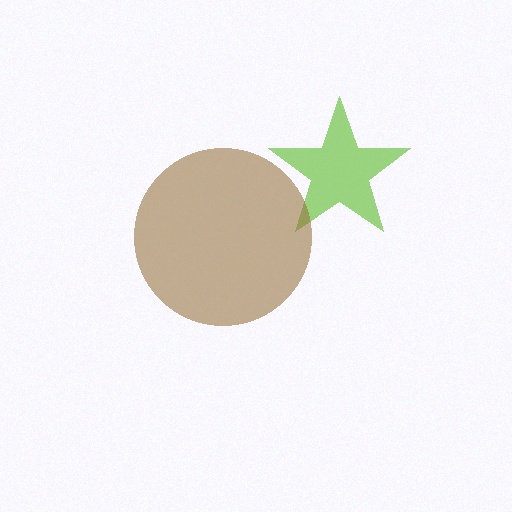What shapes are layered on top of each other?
The layered shapes are: a lime star, a brown circle.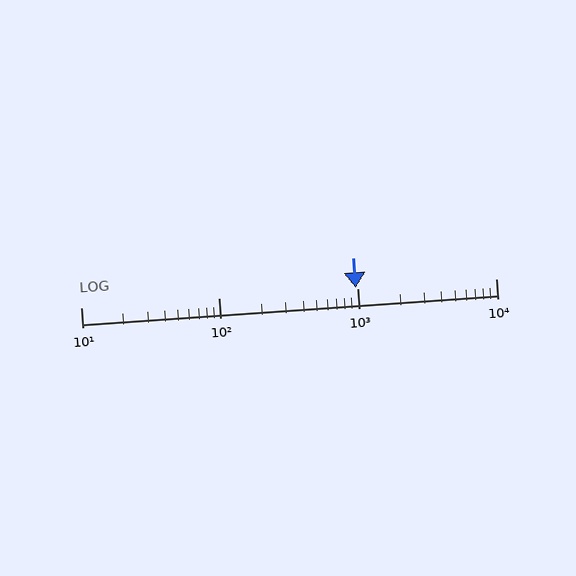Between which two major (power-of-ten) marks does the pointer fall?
The pointer is between 100 and 1000.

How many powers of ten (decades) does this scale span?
The scale spans 3 decades, from 10 to 10000.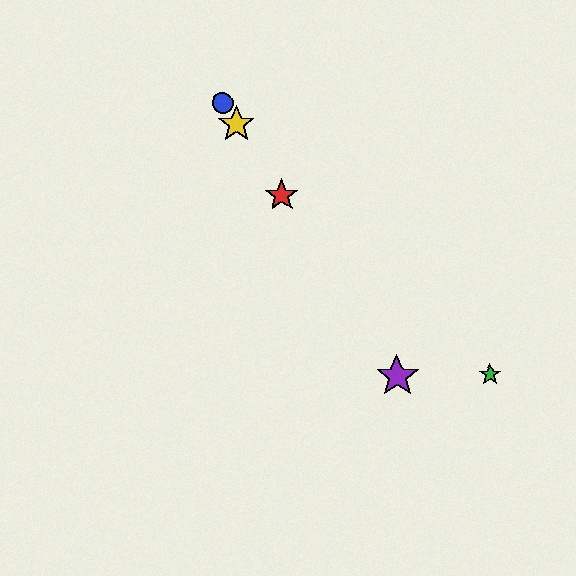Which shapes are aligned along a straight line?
The red star, the blue circle, the yellow star, the purple star are aligned along a straight line.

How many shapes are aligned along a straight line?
4 shapes (the red star, the blue circle, the yellow star, the purple star) are aligned along a straight line.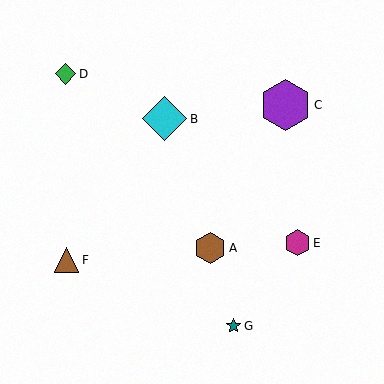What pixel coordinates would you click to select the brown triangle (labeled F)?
Click at (67, 260) to select the brown triangle F.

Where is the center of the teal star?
The center of the teal star is at (233, 326).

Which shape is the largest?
The purple hexagon (labeled C) is the largest.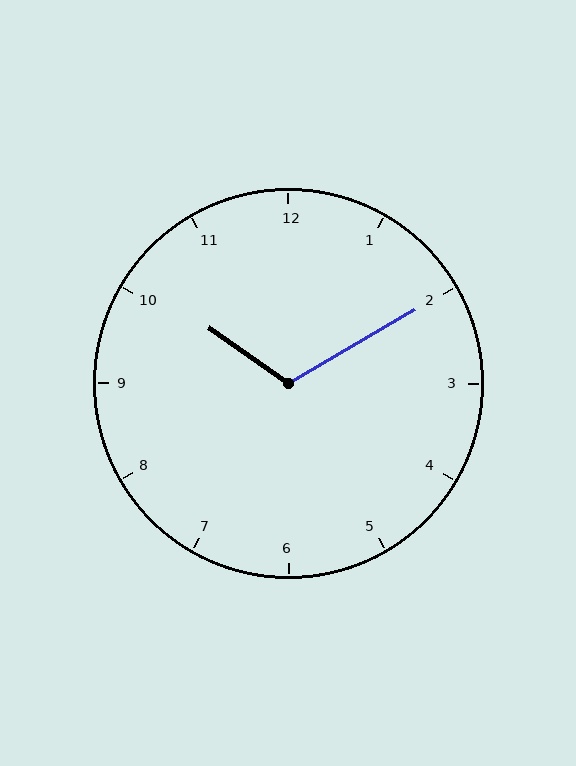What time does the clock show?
10:10.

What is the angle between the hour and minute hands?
Approximately 115 degrees.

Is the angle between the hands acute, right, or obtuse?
It is obtuse.